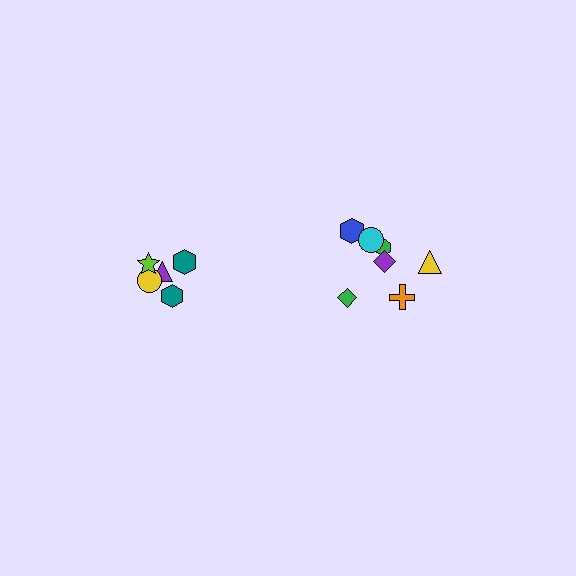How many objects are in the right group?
There are 7 objects.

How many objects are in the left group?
There are 5 objects.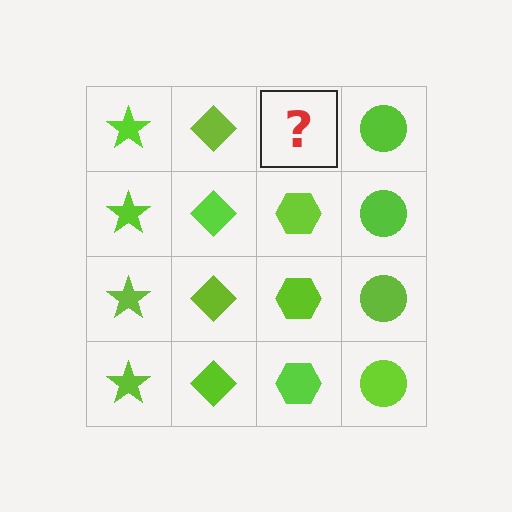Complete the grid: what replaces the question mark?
The question mark should be replaced with a lime hexagon.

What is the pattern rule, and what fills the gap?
The rule is that each column has a consistent shape. The gap should be filled with a lime hexagon.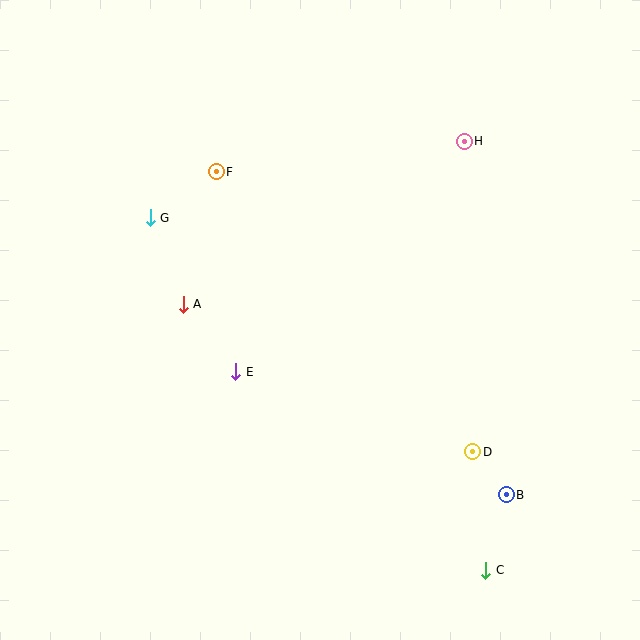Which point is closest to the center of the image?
Point E at (236, 372) is closest to the center.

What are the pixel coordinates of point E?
Point E is at (236, 372).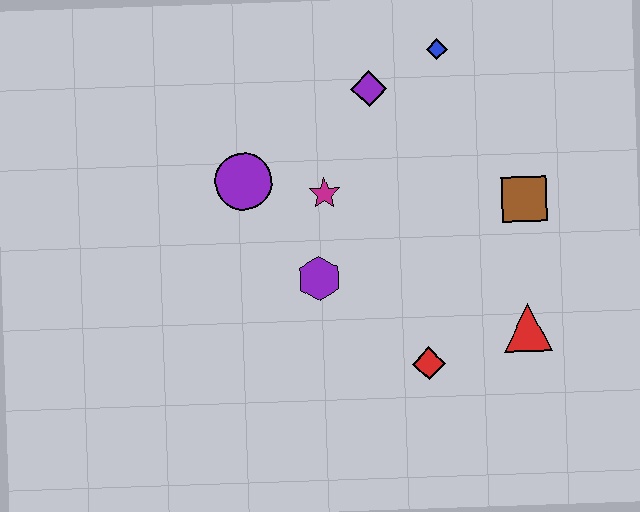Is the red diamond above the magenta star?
No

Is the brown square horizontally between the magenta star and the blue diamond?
No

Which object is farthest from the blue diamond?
The red diamond is farthest from the blue diamond.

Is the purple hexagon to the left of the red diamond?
Yes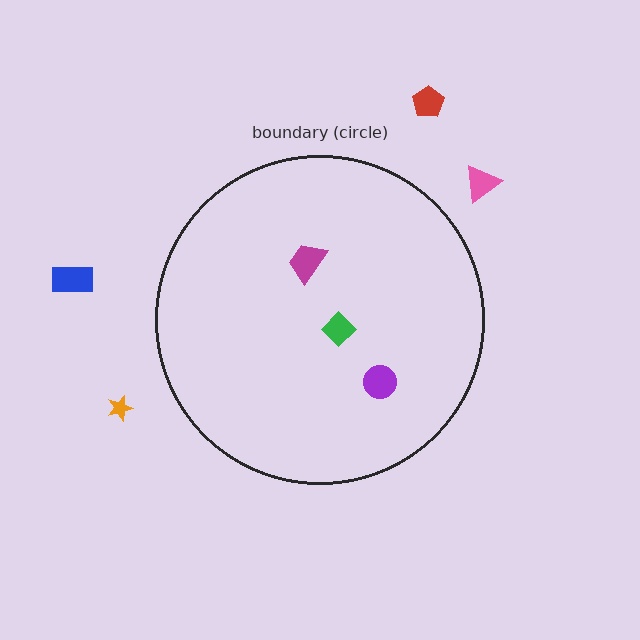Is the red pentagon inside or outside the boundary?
Outside.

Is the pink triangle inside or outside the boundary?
Outside.